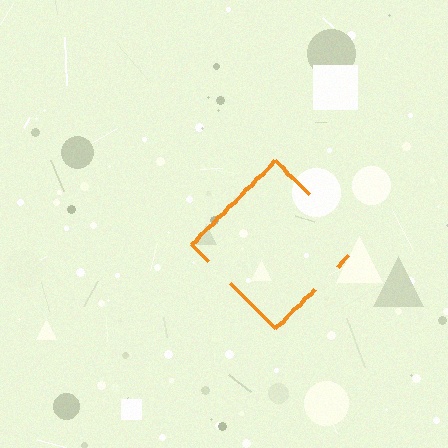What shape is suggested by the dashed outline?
The dashed outline suggests a diamond.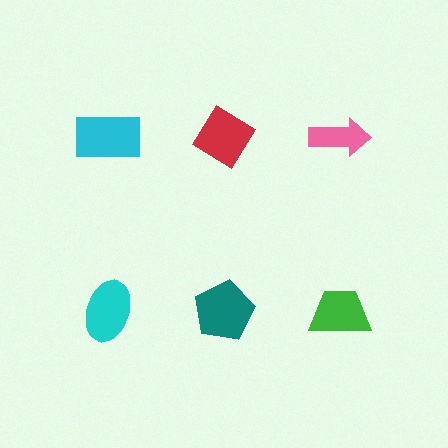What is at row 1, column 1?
A cyan rectangle.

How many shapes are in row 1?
3 shapes.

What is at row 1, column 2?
A red diamond.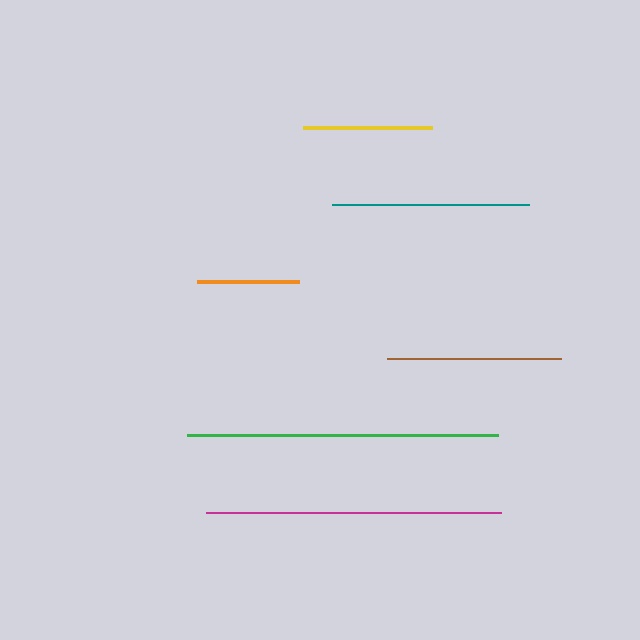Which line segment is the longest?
The green line is the longest at approximately 311 pixels.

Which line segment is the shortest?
The orange line is the shortest at approximately 102 pixels.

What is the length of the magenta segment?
The magenta segment is approximately 295 pixels long.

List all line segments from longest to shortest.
From longest to shortest: green, magenta, teal, brown, yellow, orange.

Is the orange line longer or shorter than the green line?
The green line is longer than the orange line.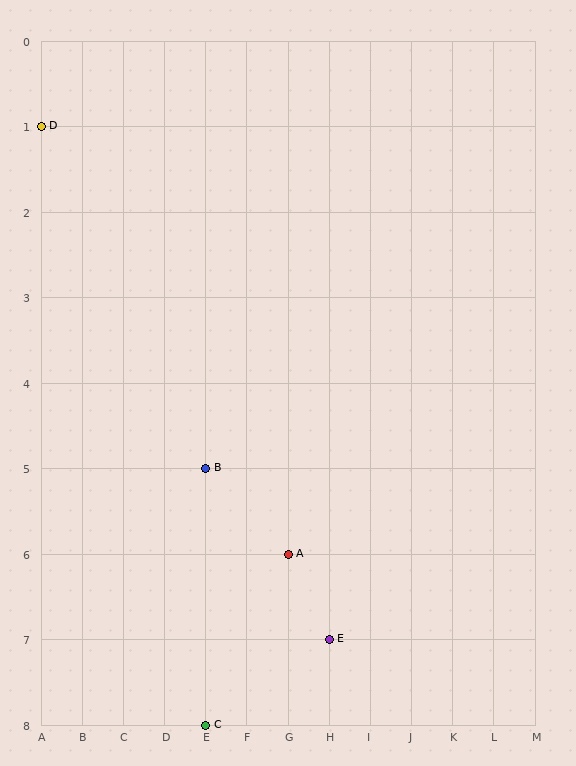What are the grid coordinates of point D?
Point D is at grid coordinates (A, 1).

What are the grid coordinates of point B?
Point B is at grid coordinates (E, 5).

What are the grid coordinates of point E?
Point E is at grid coordinates (H, 7).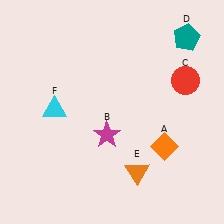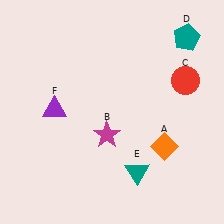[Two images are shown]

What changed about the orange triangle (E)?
In Image 1, E is orange. In Image 2, it changed to teal.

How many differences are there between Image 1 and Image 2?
There are 2 differences between the two images.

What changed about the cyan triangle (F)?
In Image 1, F is cyan. In Image 2, it changed to purple.